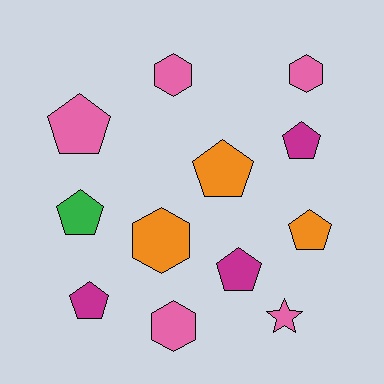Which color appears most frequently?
Pink, with 5 objects.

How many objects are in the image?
There are 12 objects.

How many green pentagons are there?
There is 1 green pentagon.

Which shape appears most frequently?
Pentagon, with 7 objects.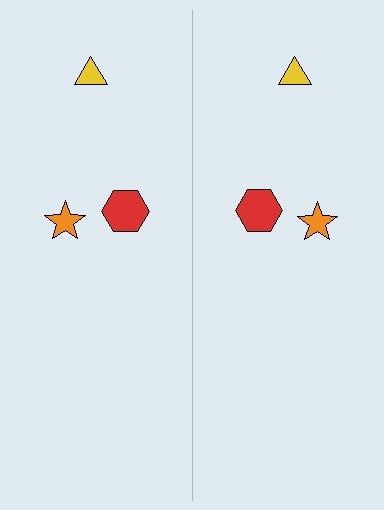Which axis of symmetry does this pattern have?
The pattern has a vertical axis of symmetry running through the center of the image.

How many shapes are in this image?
There are 6 shapes in this image.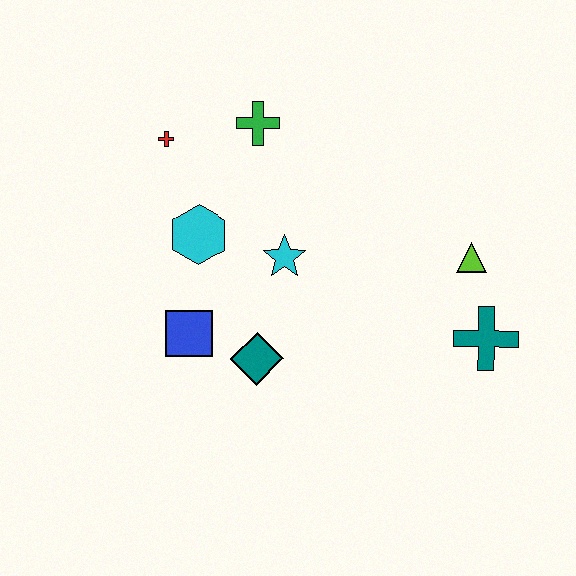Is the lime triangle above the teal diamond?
Yes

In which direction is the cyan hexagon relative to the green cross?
The cyan hexagon is below the green cross.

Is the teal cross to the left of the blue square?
No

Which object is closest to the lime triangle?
The teal cross is closest to the lime triangle.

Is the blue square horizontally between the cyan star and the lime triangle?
No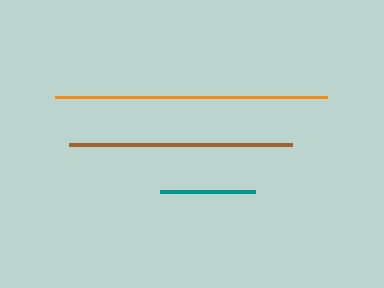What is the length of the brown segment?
The brown segment is approximately 223 pixels long.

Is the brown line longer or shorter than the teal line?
The brown line is longer than the teal line.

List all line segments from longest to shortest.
From longest to shortest: orange, brown, teal.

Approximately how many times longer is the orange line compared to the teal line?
The orange line is approximately 2.8 times the length of the teal line.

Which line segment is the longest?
The orange line is the longest at approximately 272 pixels.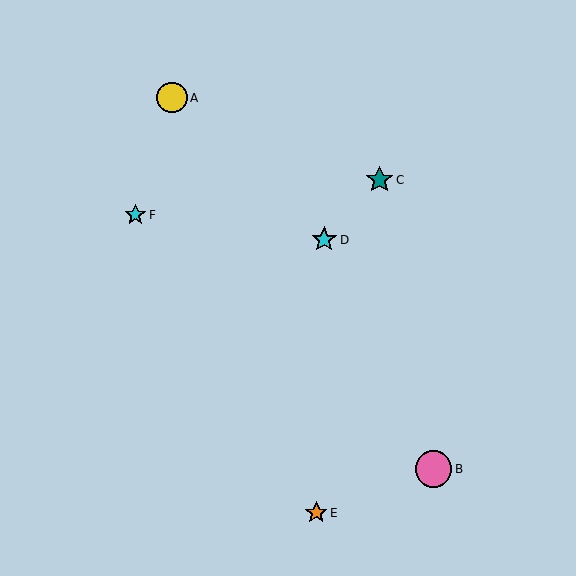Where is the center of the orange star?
The center of the orange star is at (316, 513).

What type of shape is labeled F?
Shape F is a cyan star.